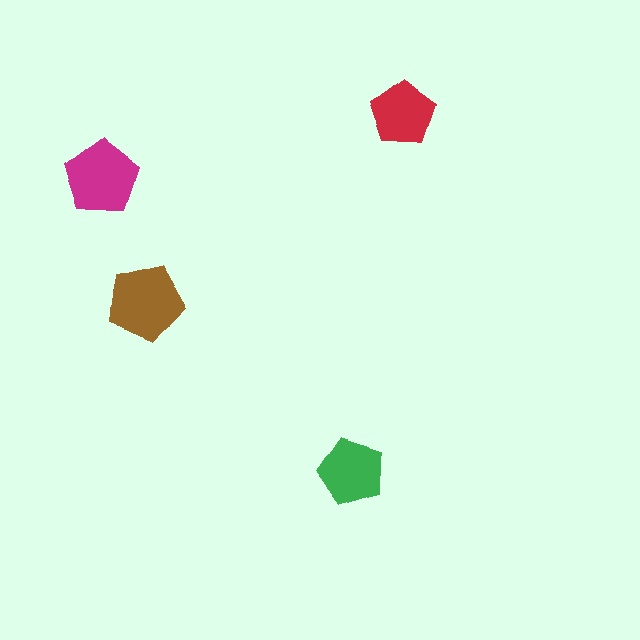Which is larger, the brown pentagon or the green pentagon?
The brown one.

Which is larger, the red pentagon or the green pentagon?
The green one.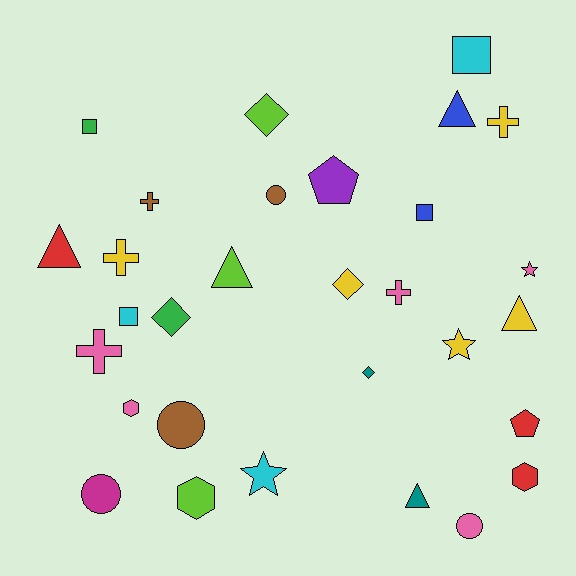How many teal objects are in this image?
There are 2 teal objects.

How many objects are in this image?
There are 30 objects.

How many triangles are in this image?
There are 5 triangles.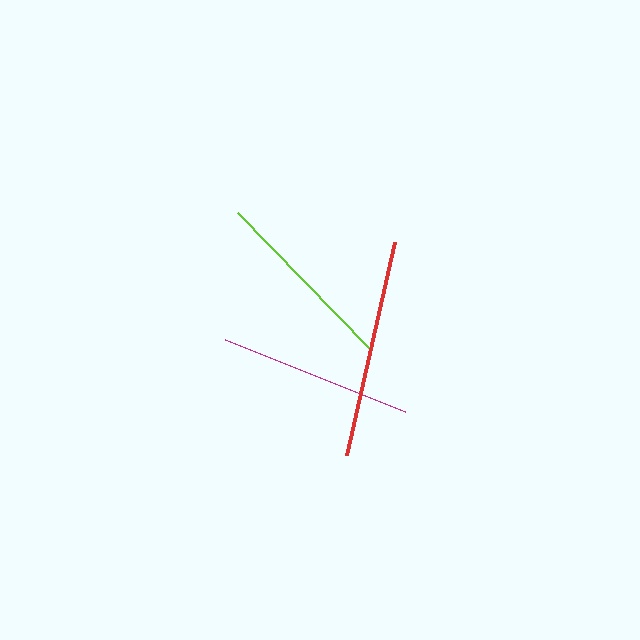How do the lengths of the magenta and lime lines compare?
The magenta and lime lines are approximately the same length.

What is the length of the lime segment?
The lime segment is approximately 189 pixels long.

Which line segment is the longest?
The red line is the longest at approximately 218 pixels.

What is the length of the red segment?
The red segment is approximately 218 pixels long.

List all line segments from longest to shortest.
From longest to shortest: red, magenta, lime.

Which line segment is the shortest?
The lime line is the shortest at approximately 189 pixels.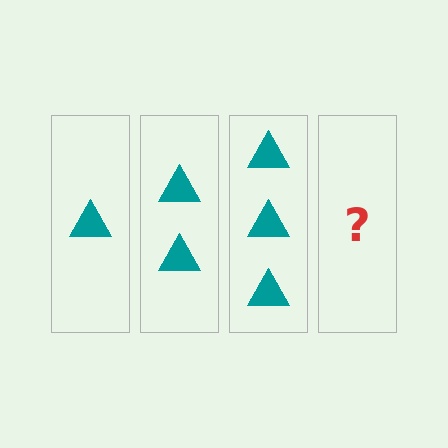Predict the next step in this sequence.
The next step is 4 triangles.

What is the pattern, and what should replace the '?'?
The pattern is that each step adds one more triangle. The '?' should be 4 triangles.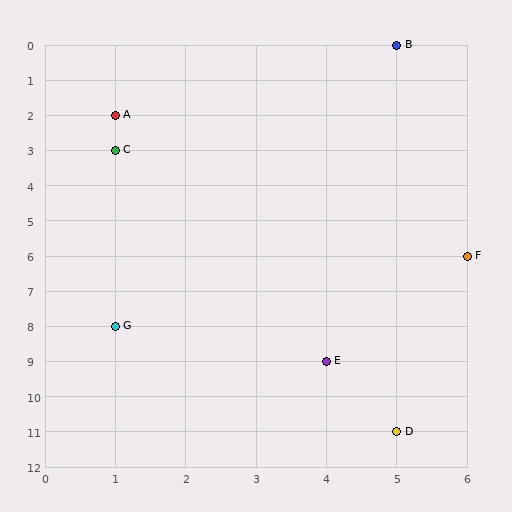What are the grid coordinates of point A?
Point A is at grid coordinates (1, 2).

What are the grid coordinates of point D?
Point D is at grid coordinates (5, 11).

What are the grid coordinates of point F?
Point F is at grid coordinates (6, 6).